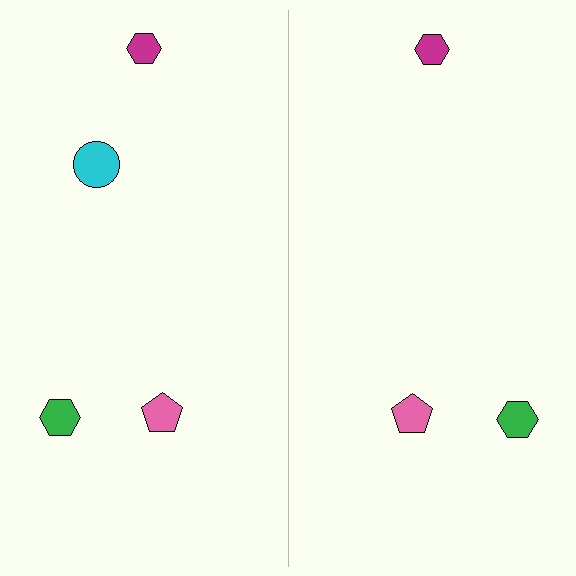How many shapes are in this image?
There are 7 shapes in this image.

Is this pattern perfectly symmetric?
No, the pattern is not perfectly symmetric. A cyan circle is missing from the right side.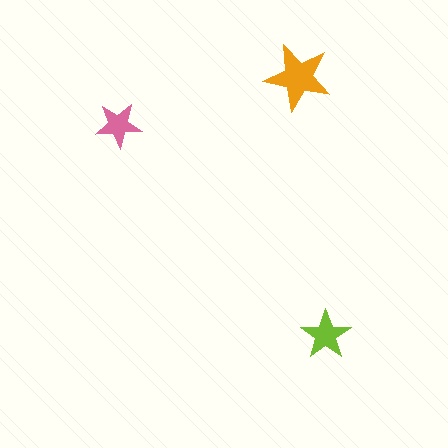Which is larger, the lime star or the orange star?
The orange one.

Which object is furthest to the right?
The lime star is rightmost.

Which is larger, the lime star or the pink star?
The lime one.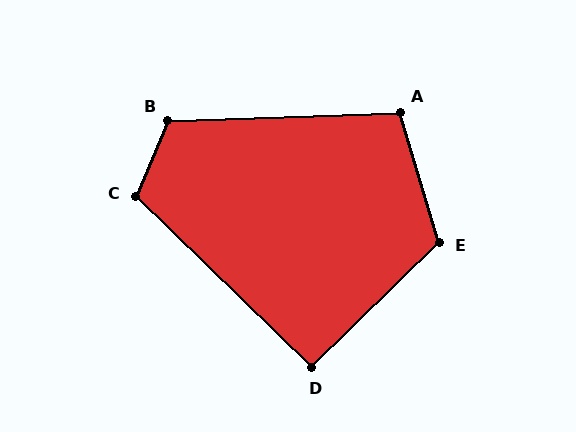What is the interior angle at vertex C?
Approximately 111 degrees (obtuse).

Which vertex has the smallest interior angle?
D, at approximately 91 degrees.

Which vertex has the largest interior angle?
E, at approximately 118 degrees.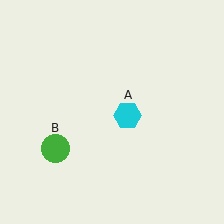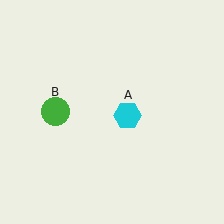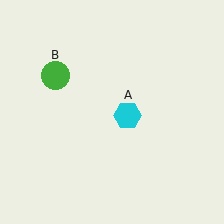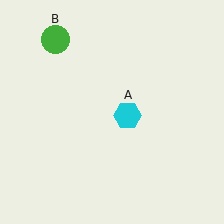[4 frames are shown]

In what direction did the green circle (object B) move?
The green circle (object B) moved up.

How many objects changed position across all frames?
1 object changed position: green circle (object B).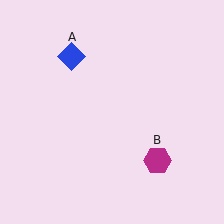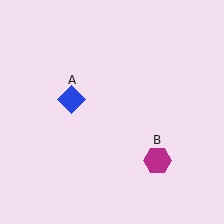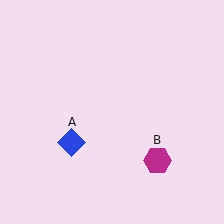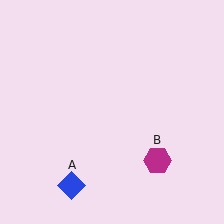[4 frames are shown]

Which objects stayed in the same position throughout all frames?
Magenta hexagon (object B) remained stationary.